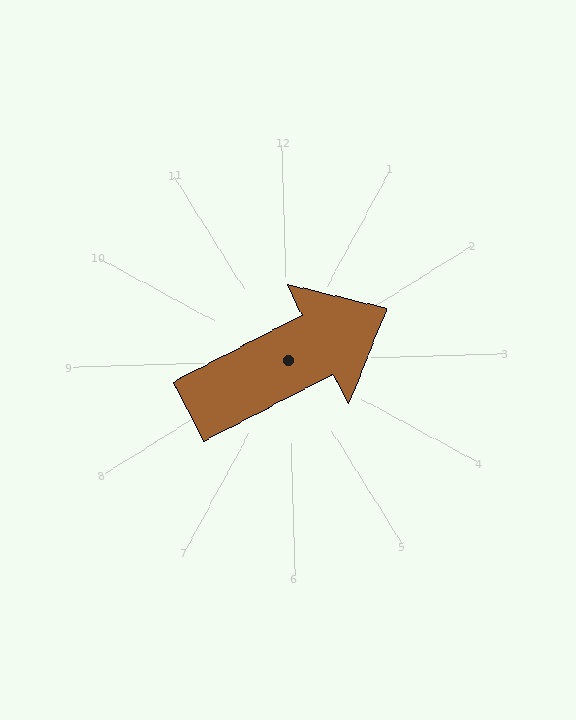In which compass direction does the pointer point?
Northeast.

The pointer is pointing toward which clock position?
Roughly 2 o'clock.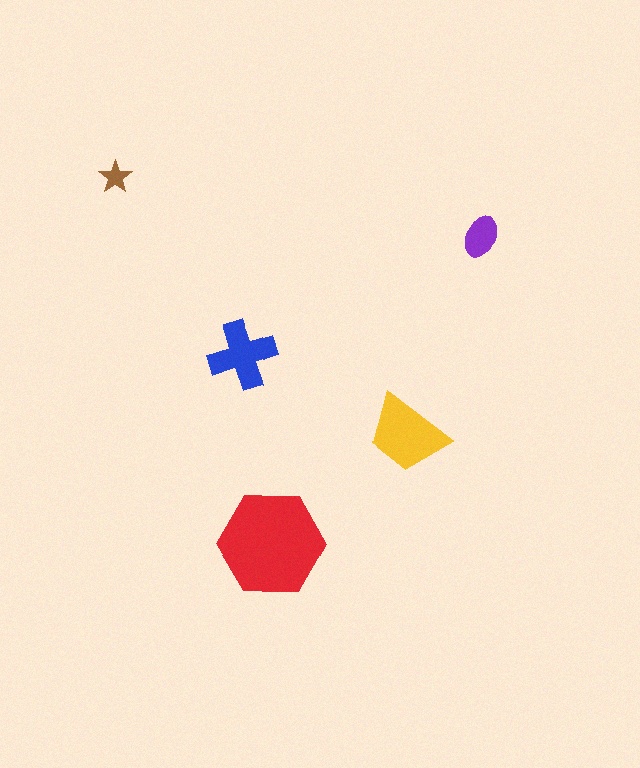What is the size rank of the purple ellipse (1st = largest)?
4th.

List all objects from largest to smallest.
The red hexagon, the yellow trapezoid, the blue cross, the purple ellipse, the brown star.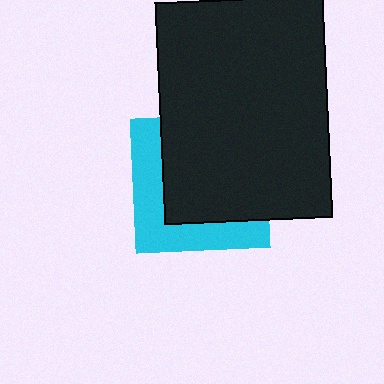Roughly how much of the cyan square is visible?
A small part of it is visible (roughly 38%).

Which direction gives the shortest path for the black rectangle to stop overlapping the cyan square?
Moving toward the upper-right gives the shortest separation.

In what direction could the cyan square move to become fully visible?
The cyan square could move toward the lower-left. That would shift it out from behind the black rectangle entirely.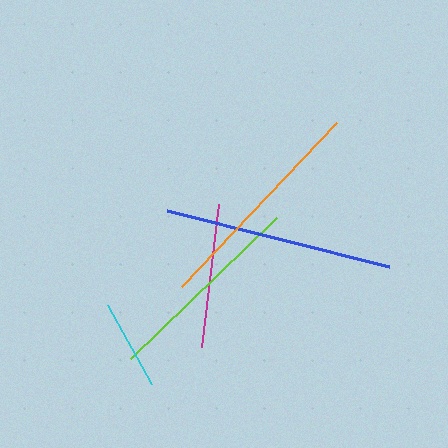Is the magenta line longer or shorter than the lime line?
The lime line is longer than the magenta line.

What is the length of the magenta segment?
The magenta segment is approximately 145 pixels long.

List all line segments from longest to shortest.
From longest to shortest: blue, orange, lime, magenta, cyan.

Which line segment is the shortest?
The cyan line is the shortest at approximately 90 pixels.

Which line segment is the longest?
The blue line is the longest at approximately 229 pixels.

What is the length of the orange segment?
The orange segment is approximately 226 pixels long.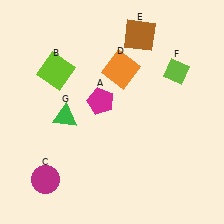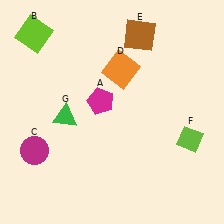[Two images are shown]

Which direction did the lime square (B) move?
The lime square (B) moved up.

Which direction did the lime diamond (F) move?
The lime diamond (F) moved down.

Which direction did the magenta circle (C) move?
The magenta circle (C) moved up.